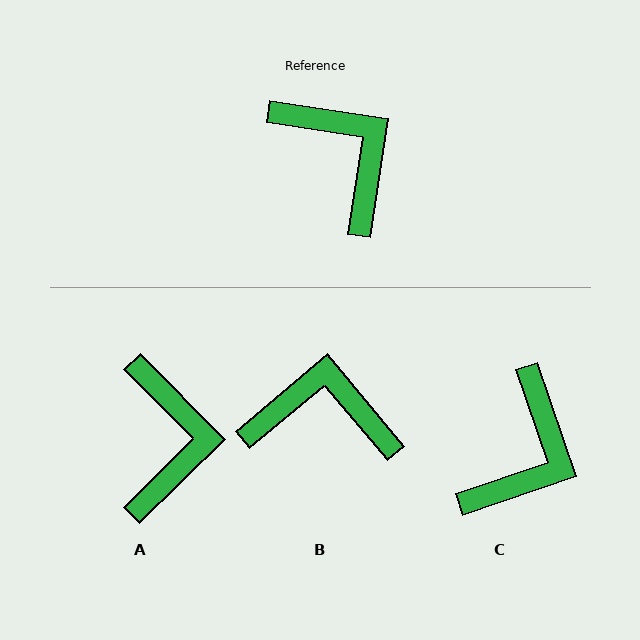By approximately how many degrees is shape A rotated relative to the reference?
Approximately 36 degrees clockwise.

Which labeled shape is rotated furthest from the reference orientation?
C, about 62 degrees away.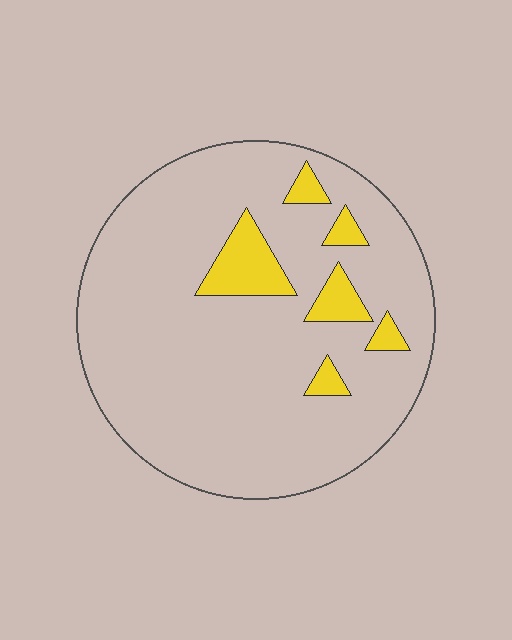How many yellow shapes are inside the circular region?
6.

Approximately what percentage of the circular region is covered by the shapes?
Approximately 10%.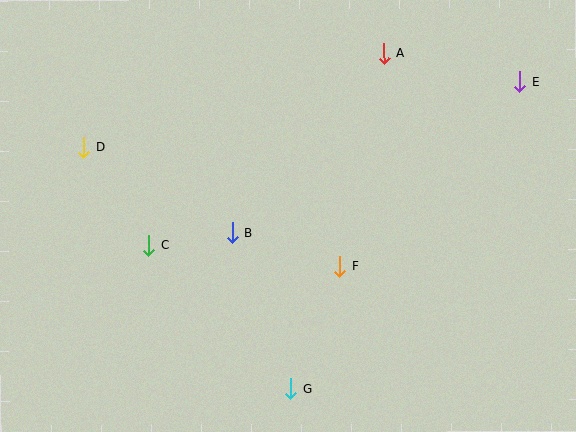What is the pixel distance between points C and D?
The distance between C and D is 118 pixels.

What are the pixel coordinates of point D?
Point D is at (84, 147).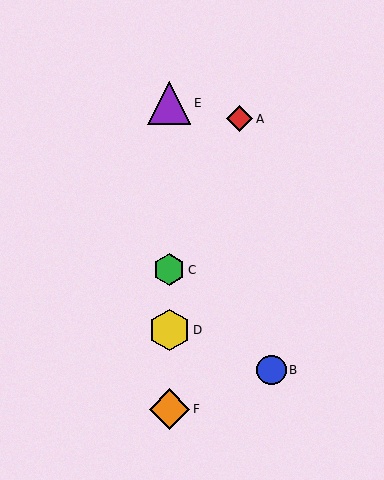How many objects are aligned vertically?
4 objects (C, D, E, F) are aligned vertically.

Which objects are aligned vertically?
Objects C, D, E, F are aligned vertically.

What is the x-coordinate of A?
Object A is at x≈240.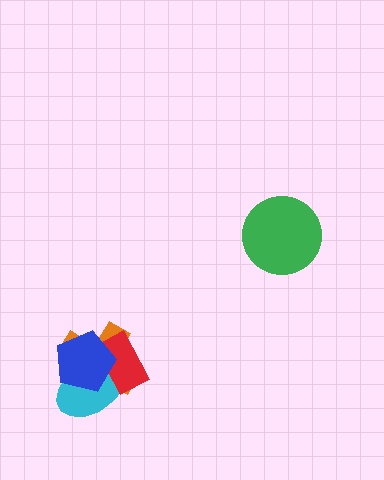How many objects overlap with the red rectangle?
3 objects overlap with the red rectangle.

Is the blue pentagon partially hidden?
No, no other shape covers it.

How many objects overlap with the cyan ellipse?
3 objects overlap with the cyan ellipse.